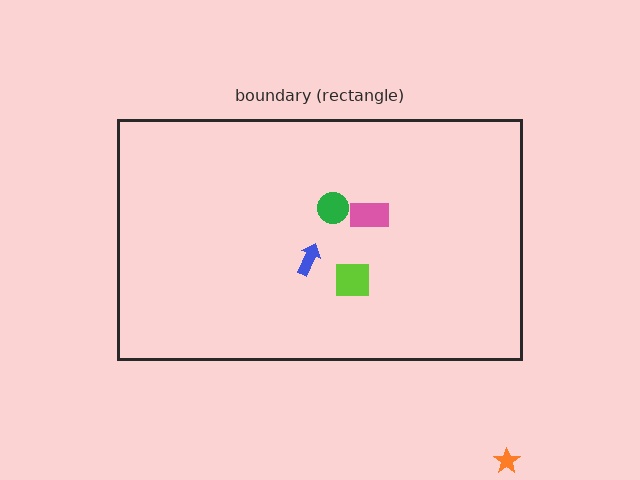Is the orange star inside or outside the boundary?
Outside.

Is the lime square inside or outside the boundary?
Inside.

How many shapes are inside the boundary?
4 inside, 1 outside.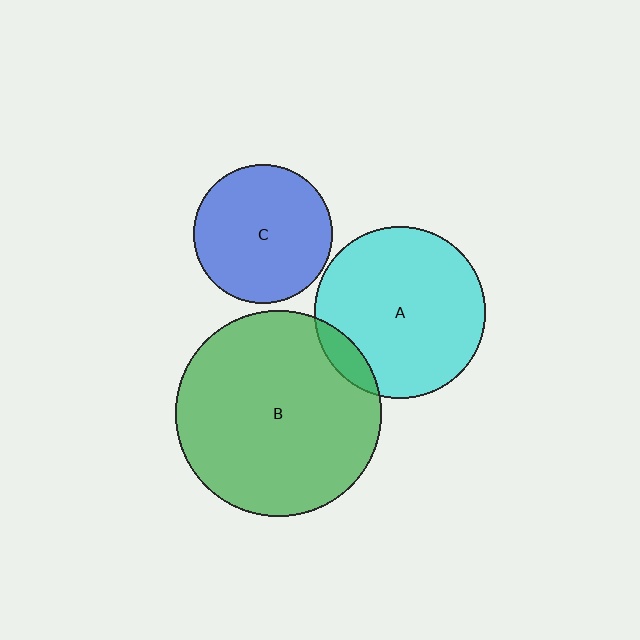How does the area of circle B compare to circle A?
Approximately 1.4 times.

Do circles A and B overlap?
Yes.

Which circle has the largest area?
Circle B (green).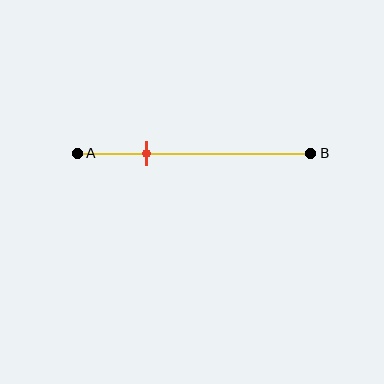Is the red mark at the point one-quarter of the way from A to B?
No, the mark is at about 30% from A, not at the 25% one-quarter point.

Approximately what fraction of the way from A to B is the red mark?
The red mark is approximately 30% of the way from A to B.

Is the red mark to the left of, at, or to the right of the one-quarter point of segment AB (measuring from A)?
The red mark is to the right of the one-quarter point of segment AB.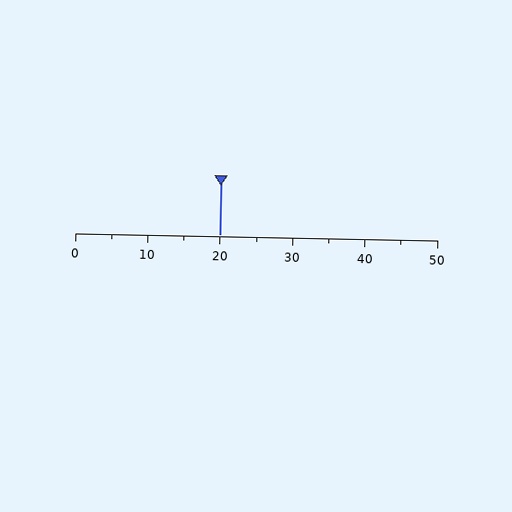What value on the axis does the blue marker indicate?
The marker indicates approximately 20.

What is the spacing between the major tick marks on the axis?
The major ticks are spaced 10 apart.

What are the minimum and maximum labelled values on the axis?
The axis runs from 0 to 50.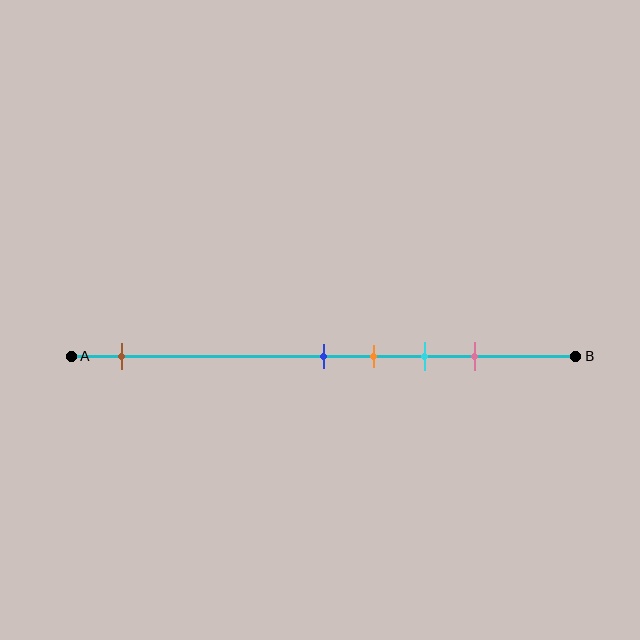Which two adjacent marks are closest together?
The blue and orange marks are the closest adjacent pair.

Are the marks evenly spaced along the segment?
No, the marks are not evenly spaced.